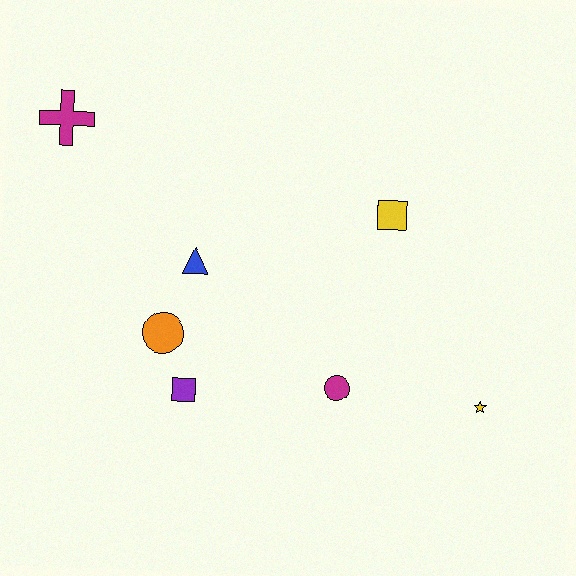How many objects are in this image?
There are 7 objects.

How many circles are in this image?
There are 2 circles.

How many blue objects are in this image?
There is 1 blue object.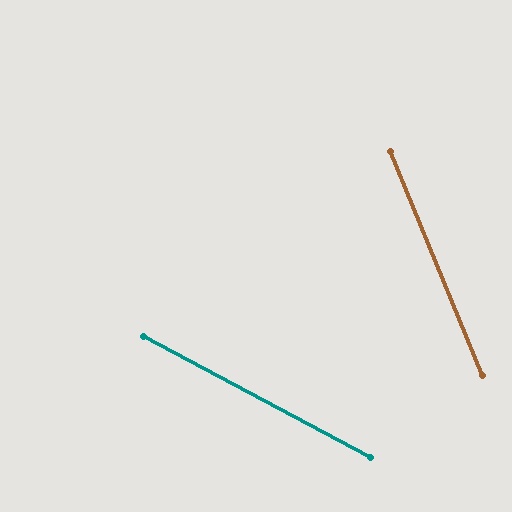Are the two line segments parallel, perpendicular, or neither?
Neither parallel nor perpendicular — they differ by about 40°.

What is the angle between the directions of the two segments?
Approximately 40 degrees.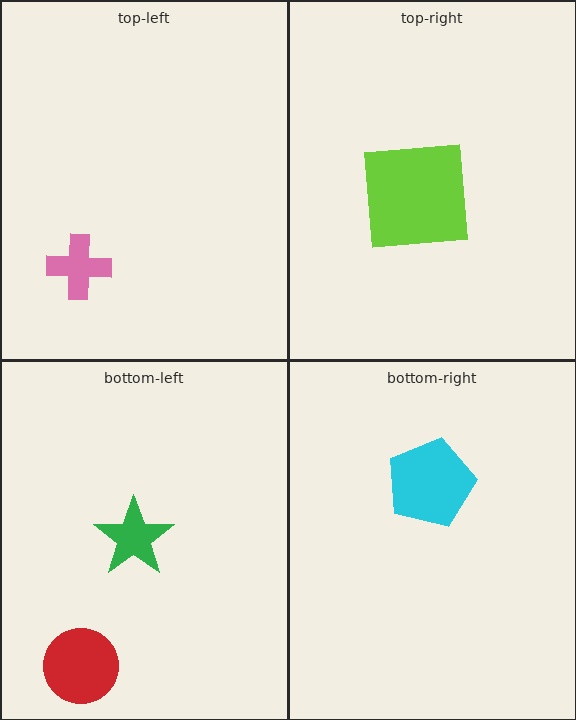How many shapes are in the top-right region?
1.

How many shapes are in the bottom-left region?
2.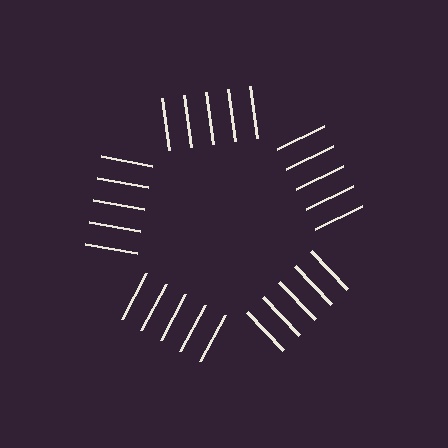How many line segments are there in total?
25 — 5 along each of the 5 edges.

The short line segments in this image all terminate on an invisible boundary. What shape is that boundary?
An illusory pentagon — the line segments terminate on its edges but no continuous stroke is drawn.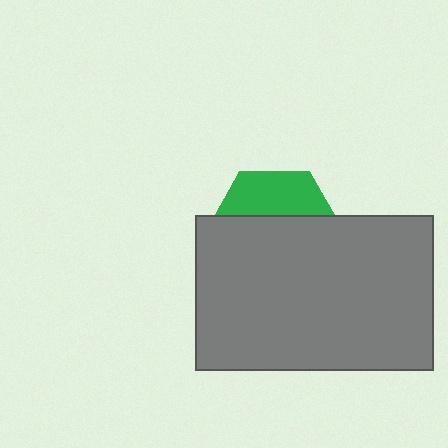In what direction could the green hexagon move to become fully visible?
The green hexagon could move up. That would shift it out from behind the gray rectangle entirely.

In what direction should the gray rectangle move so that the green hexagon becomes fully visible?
The gray rectangle should move down. That is the shortest direction to clear the overlap and leave the green hexagon fully visible.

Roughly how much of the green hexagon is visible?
A small part of it is visible (roughly 33%).